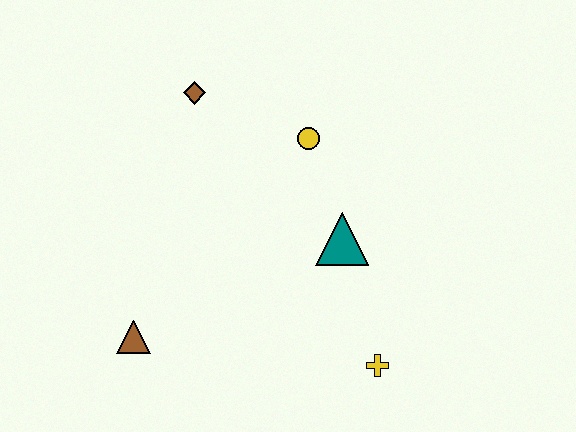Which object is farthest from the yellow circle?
The brown triangle is farthest from the yellow circle.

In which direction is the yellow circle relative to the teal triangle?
The yellow circle is above the teal triangle.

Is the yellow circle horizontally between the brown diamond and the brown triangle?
No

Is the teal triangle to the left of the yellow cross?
Yes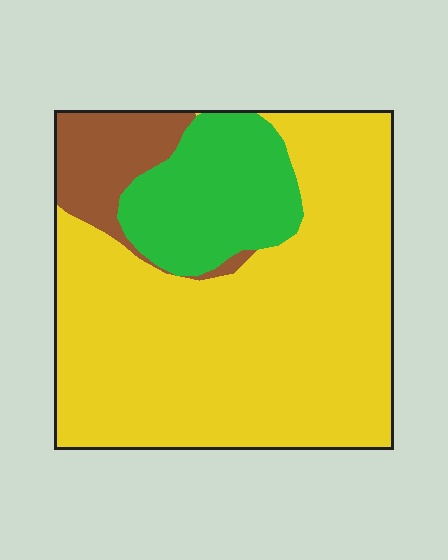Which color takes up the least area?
Brown, at roughly 10%.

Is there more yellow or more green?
Yellow.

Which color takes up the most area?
Yellow, at roughly 70%.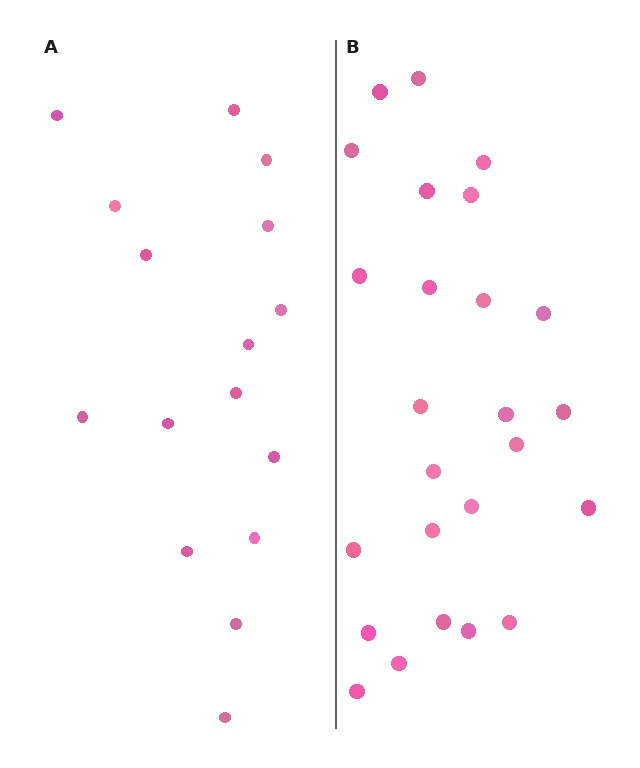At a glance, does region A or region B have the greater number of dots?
Region B (the right region) has more dots.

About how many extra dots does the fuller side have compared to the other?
Region B has roughly 8 or so more dots than region A.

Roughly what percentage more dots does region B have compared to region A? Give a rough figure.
About 55% more.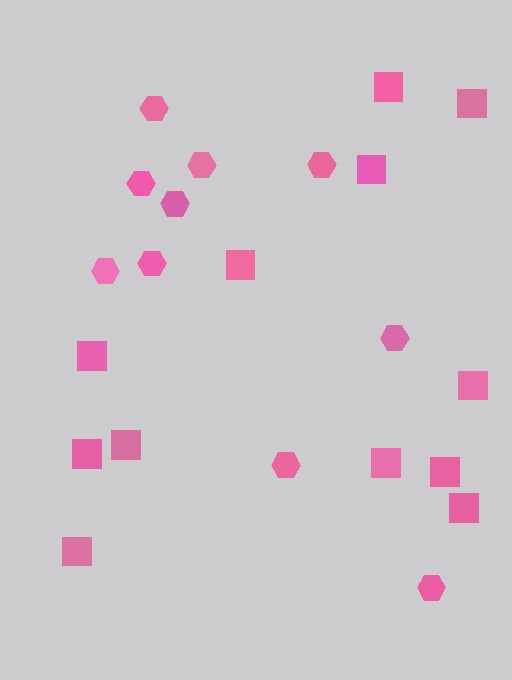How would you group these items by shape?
There are 2 groups: one group of hexagons (10) and one group of squares (12).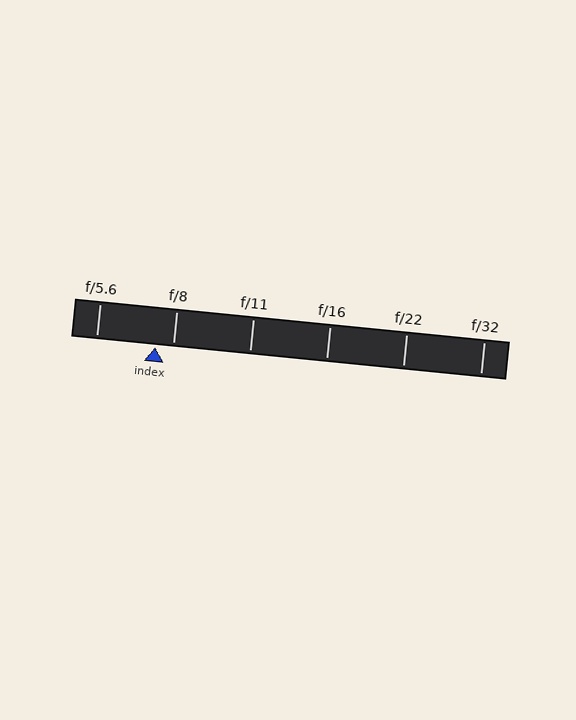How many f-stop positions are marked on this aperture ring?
There are 6 f-stop positions marked.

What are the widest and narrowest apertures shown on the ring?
The widest aperture shown is f/5.6 and the narrowest is f/32.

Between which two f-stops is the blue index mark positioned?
The index mark is between f/5.6 and f/8.